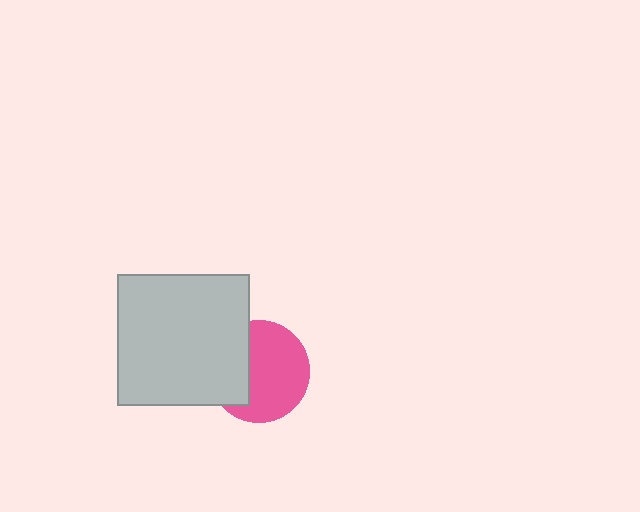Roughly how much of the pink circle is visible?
Most of it is visible (roughly 65%).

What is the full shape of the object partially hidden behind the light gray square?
The partially hidden object is a pink circle.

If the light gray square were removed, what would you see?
You would see the complete pink circle.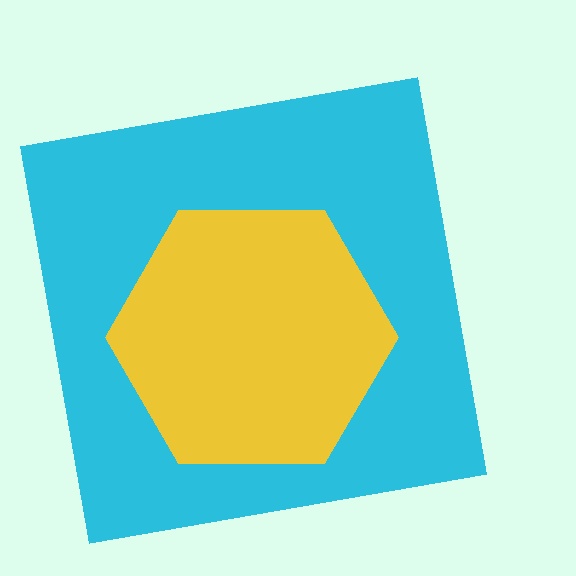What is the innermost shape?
The yellow hexagon.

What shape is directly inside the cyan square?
The yellow hexagon.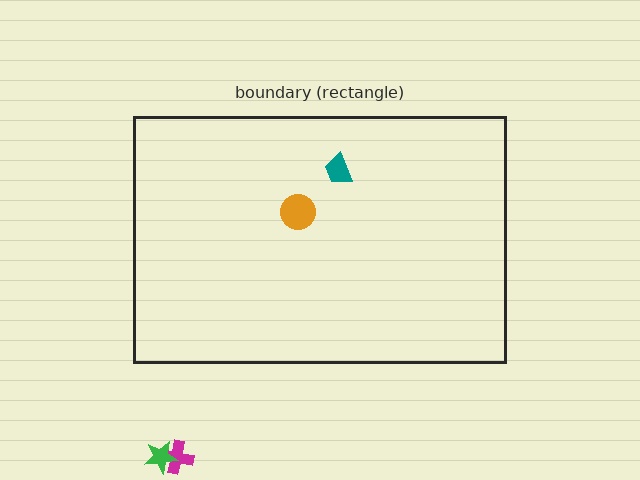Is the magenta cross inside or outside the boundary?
Outside.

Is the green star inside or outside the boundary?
Outside.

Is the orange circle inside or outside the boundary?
Inside.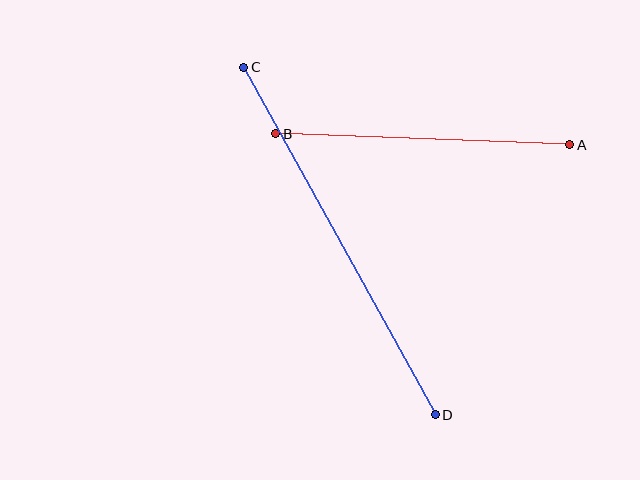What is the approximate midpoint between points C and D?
The midpoint is at approximately (339, 241) pixels.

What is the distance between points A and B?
The distance is approximately 295 pixels.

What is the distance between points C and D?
The distance is approximately 397 pixels.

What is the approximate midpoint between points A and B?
The midpoint is at approximately (423, 139) pixels.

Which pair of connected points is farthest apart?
Points C and D are farthest apart.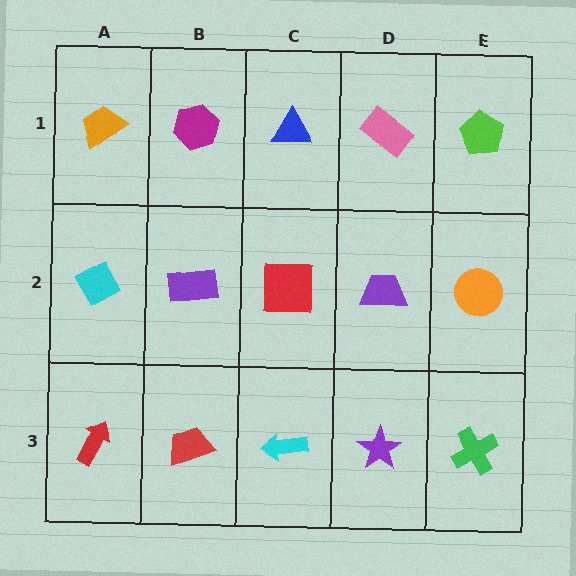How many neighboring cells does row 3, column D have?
3.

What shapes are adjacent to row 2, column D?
A pink rectangle (row 1, column D), a purple star (row 3, column D), a red square (row 2, column C), an orange circle (row 2, column E).